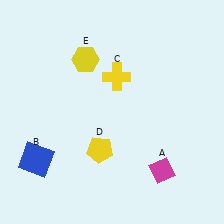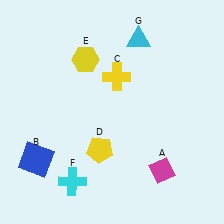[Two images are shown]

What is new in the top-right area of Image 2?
A cyan triangle (G) was added in the top-right area of Image 2.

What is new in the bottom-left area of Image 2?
A cyan cross (F) was added in the bottom-left area of Image 2.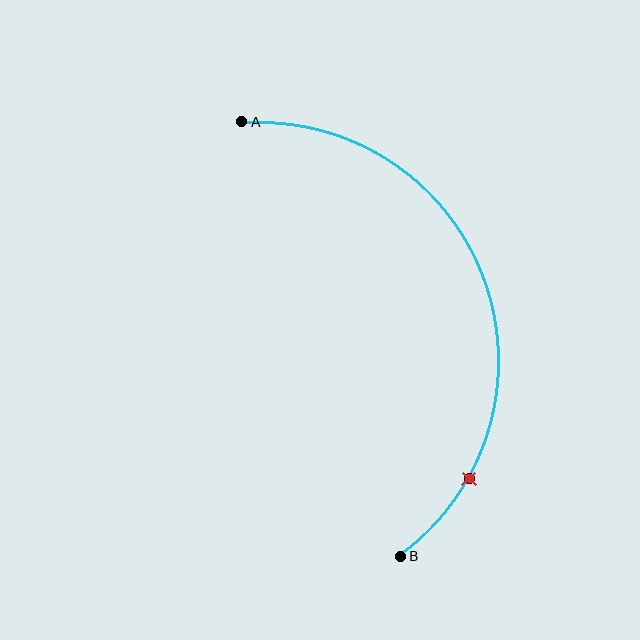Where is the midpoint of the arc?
The arc midpoint is the point on the curve farthest from the straight line joining A and B. It sits to the right of that line.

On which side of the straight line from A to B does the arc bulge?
The arc bulges to the right of the straight line connecting A and B.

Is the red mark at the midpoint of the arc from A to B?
No. The red mark lies on the arc but is closer to endpoint B. The arc midpoint would be at the point on the curve equidistant along the arc from both A and B.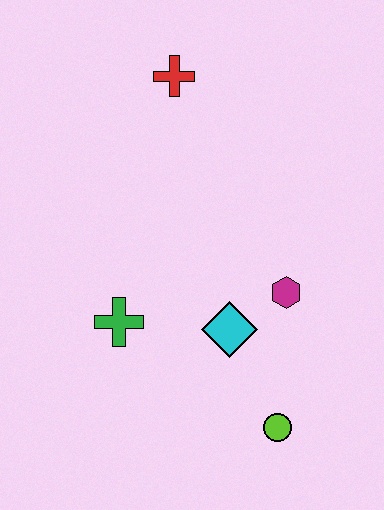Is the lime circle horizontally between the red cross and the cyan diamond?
No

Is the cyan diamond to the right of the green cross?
Yes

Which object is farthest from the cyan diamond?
The red cross is farthest from the cyan diamond.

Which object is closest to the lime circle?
The cyan diamond is closest to the lime circle.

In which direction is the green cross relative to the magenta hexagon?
The green cross is to the left of the magenta hexagon.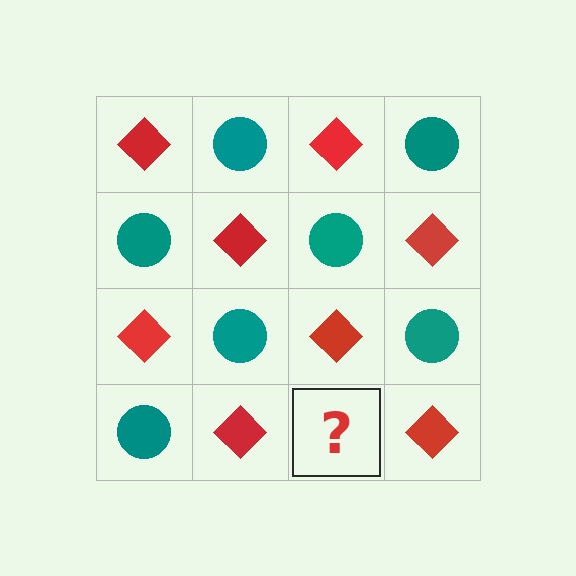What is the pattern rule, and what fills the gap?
The rule is that it alternates red diamond and teal circle in a checkerboard pattern. The gap should be filled with a teal circle.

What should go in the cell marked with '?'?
The missing cell should contain a teal circle.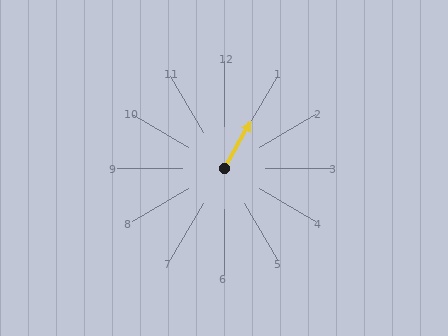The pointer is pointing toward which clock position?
Roughly 1 o'clock.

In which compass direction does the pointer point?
Northeast.